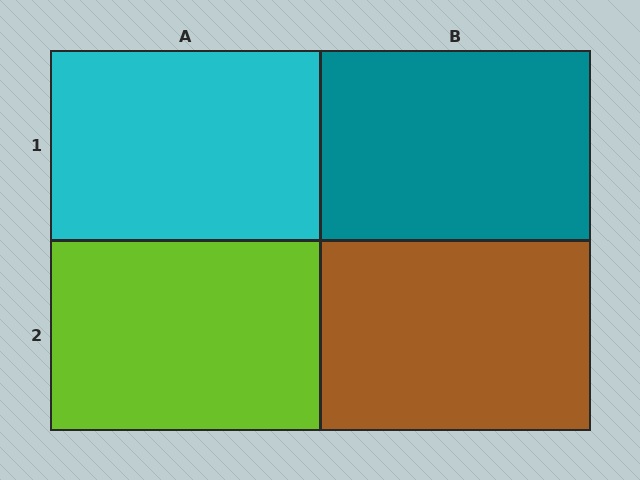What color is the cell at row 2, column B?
Brown.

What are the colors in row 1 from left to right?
Cyan, teal.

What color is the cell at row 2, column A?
Lime.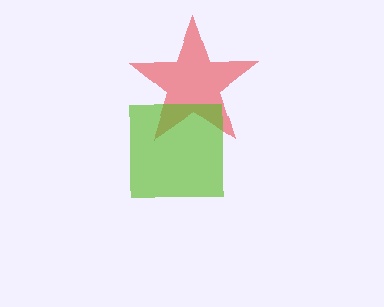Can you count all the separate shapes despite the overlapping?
Yes, there are 2 separate shapes.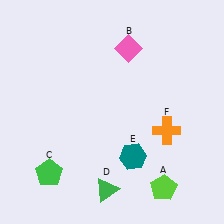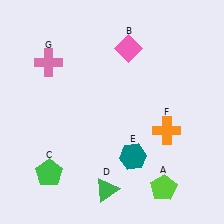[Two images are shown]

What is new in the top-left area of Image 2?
A pink cross (G) was added in the top-left area of Image 2.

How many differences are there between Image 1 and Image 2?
There is 1 difference between the two images.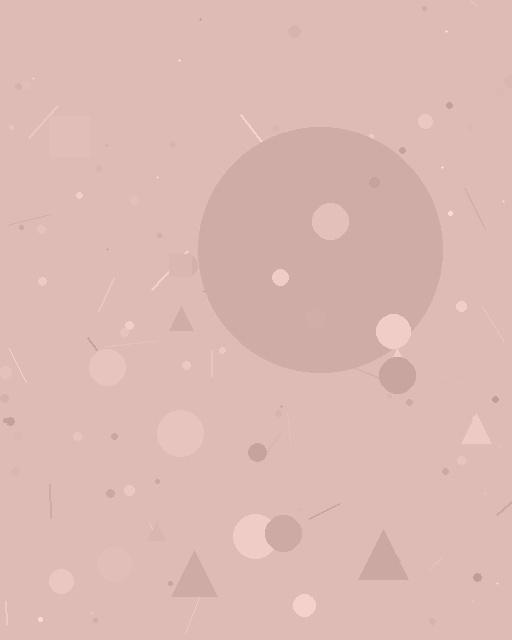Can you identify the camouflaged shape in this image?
The camouflaged shape is a circle.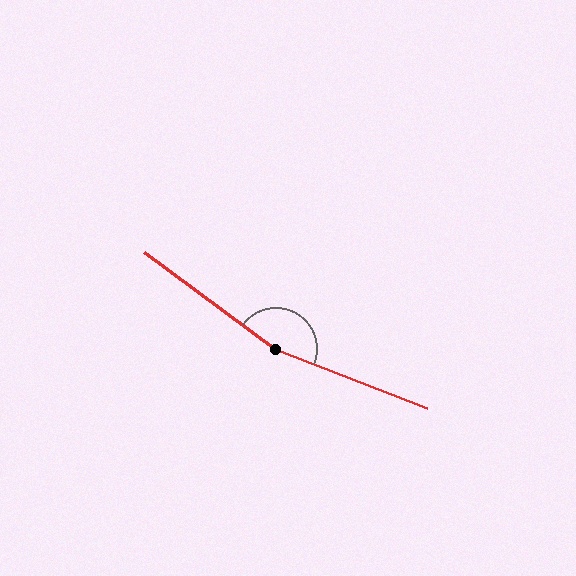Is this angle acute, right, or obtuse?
It is obtuse.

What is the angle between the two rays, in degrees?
Approximately 165 degrees.